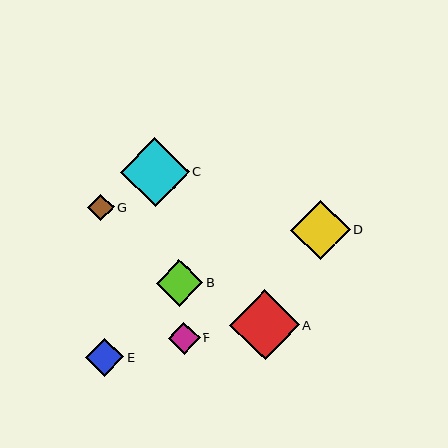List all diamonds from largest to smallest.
From largest to smallest: A, C, D, B, E, F, G.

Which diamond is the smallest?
Diamond G is the smallest with a size of approximately 27 pixels.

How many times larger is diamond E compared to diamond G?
Diamond E is approximately 1.4 times the size of diamond G.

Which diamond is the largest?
Diamond A is the largest with a size of approximately 69 pixels.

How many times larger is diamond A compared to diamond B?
Diamond A is approximately 1.5 times the size of diamond B.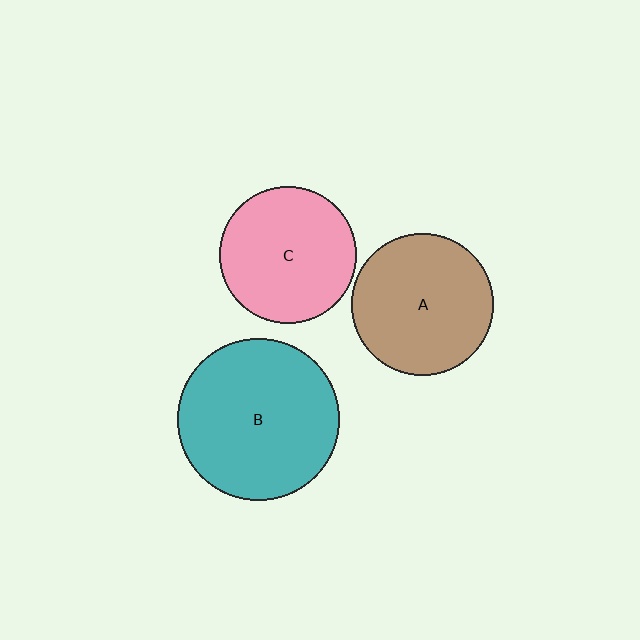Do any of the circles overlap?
No, none of the circles overlap.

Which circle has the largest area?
Circle B (teal).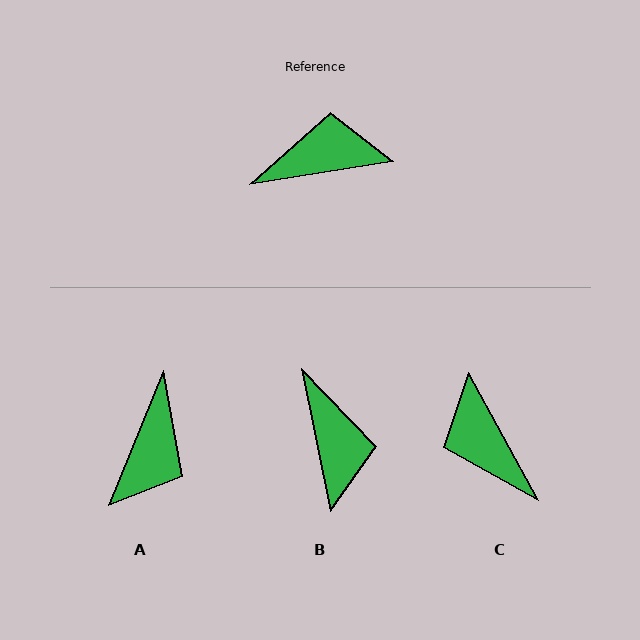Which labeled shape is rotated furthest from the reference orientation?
A, about 121 degrees away.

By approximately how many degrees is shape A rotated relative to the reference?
Approximately 121 degrees clockwise.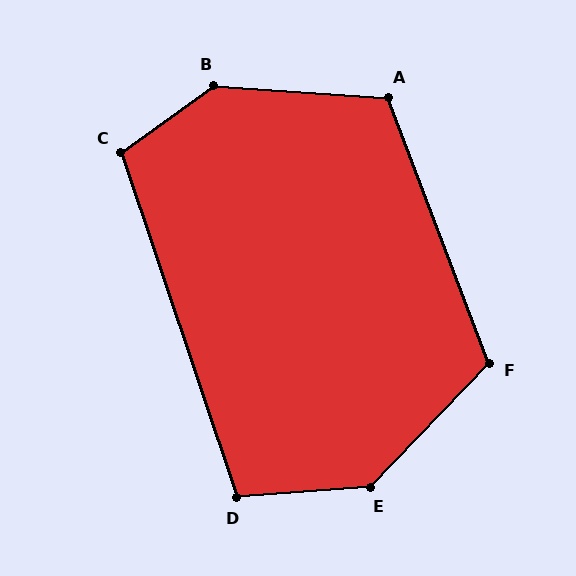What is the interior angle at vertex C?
Approximately 107 degrees (obtuse).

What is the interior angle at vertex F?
Approximately 115 degrees (obtuse).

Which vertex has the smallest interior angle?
D, at approximately 104 degrees.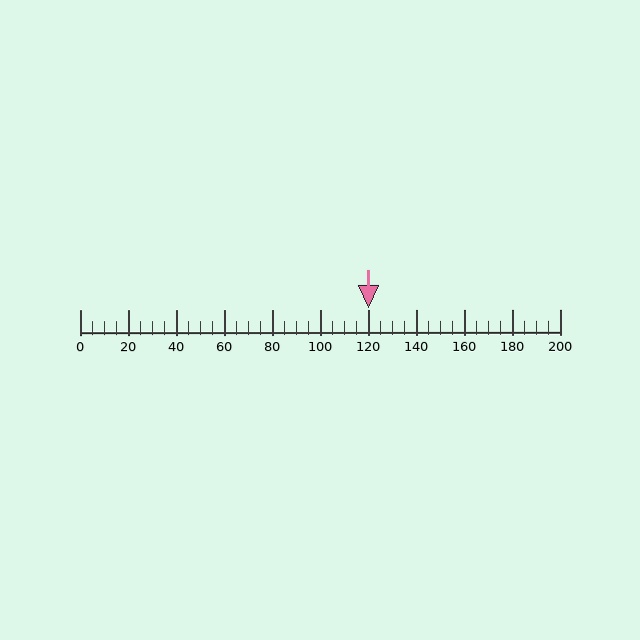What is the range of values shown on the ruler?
The ruler shows values from 0 to 200.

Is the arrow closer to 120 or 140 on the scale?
The arrow is closer to 120.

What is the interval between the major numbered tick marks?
The major tick marks are spaced 20 units apart.